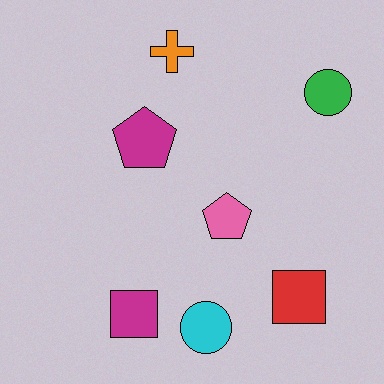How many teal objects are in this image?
There are no teal objects.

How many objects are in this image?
There are 7 objects.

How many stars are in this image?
There are no stars.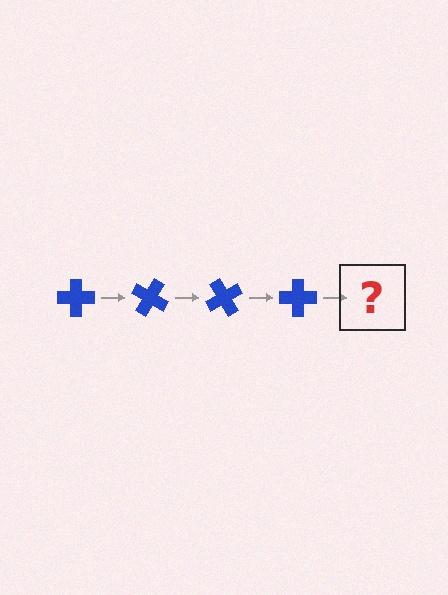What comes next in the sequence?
The next element should be a blue cross rotated 120 degrees.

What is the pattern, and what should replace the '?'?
The pattern is that the cross rotates 30 degrees each step. The '?' should be a blue cross rotated 120 degrees.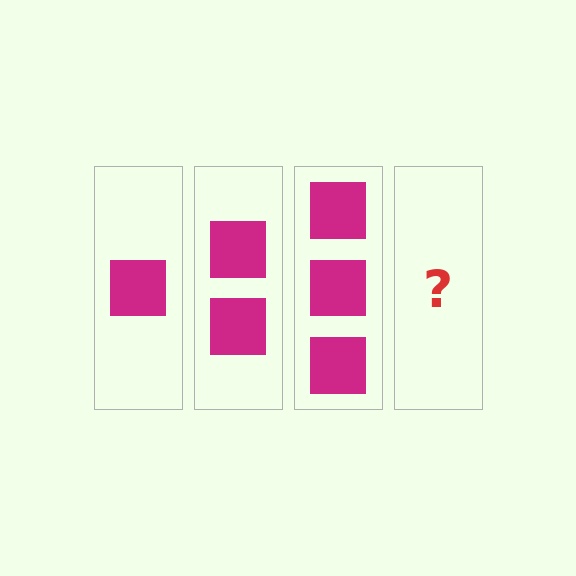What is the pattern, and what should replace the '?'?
The pattern is that each step adds one more square. The '?' should be 4 squares.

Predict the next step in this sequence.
The next step is 4 squares.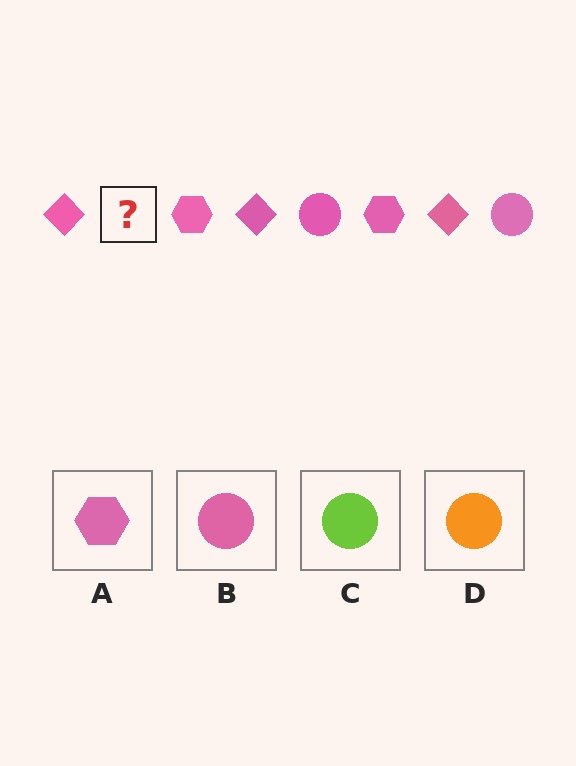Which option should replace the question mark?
Option B.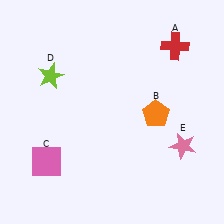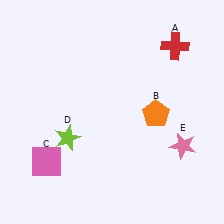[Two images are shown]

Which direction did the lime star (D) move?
The lime star (D) moved down.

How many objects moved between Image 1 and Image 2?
1 object moved between the two images.